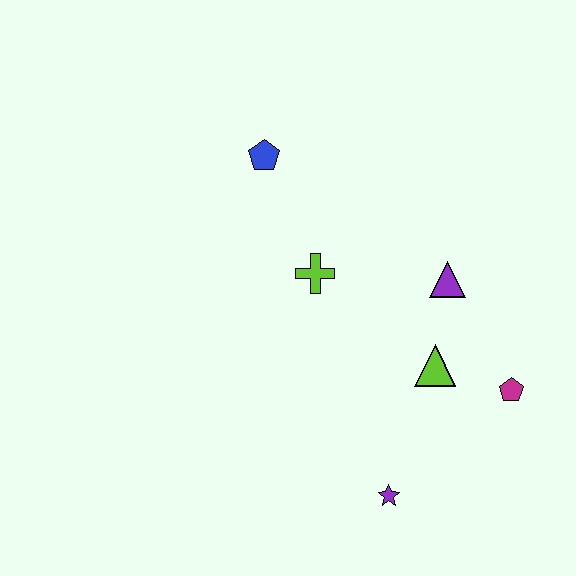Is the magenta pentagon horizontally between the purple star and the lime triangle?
No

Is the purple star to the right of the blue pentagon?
Yes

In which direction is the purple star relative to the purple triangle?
The purple star is below the purple triangle.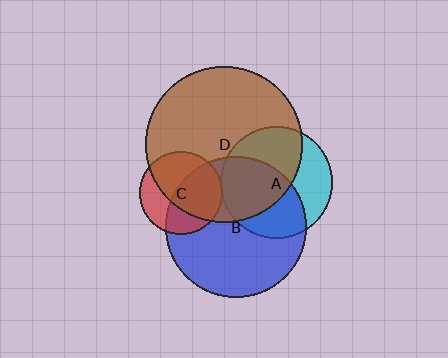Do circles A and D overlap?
Yes.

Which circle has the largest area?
Circle D (brown).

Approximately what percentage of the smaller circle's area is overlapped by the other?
Approximately 55%.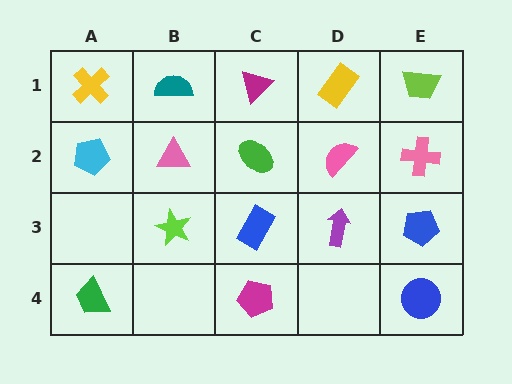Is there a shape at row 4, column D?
No, that cell is empty.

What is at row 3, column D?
A purple arrow.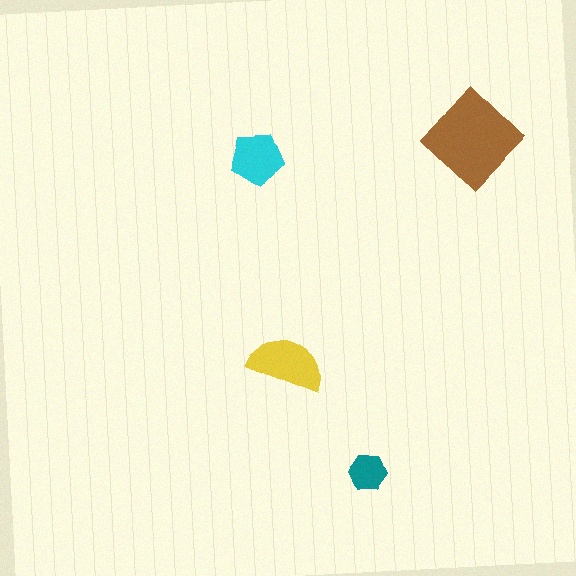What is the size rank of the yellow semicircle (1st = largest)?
2nd.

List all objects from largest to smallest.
The brown diamond, the yellow semicircle, the cyan pentagon, the teal hexagon.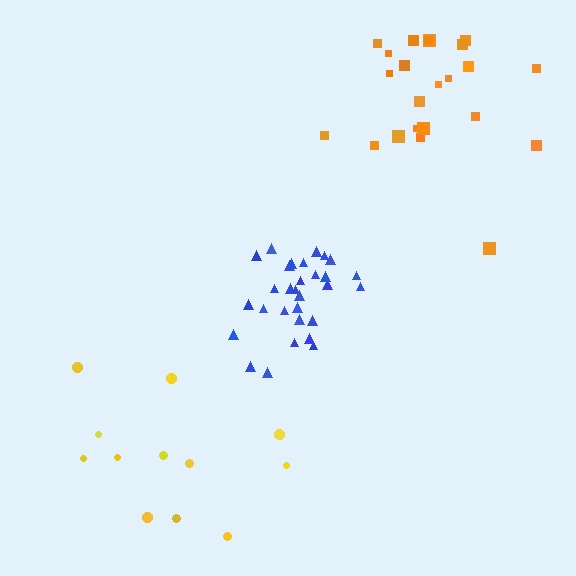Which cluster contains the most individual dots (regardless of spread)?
Blue (30).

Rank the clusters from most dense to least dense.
blue, yellow, orange.